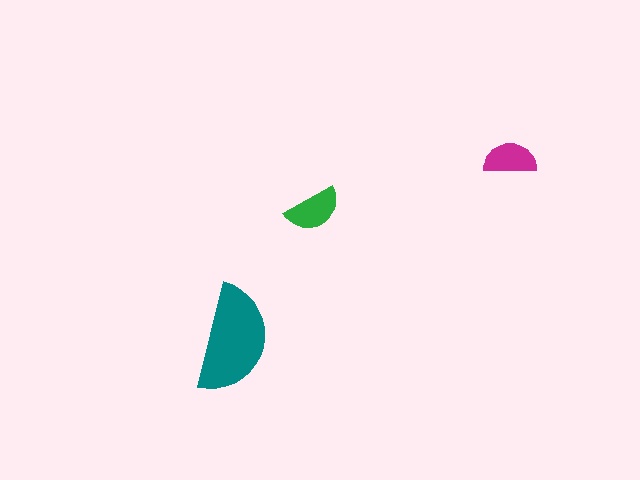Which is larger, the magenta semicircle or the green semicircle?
The green one.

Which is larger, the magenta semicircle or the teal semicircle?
The teal one.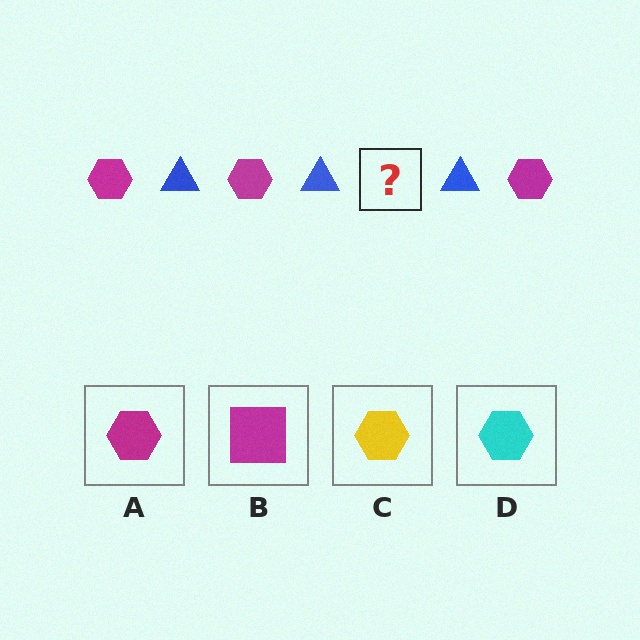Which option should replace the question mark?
Option A.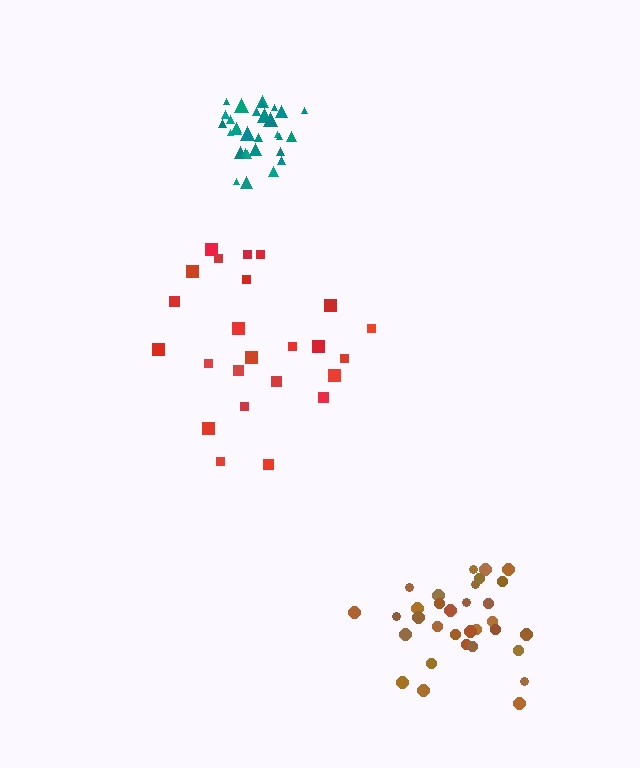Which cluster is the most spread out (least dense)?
Red.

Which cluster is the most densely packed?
Teal.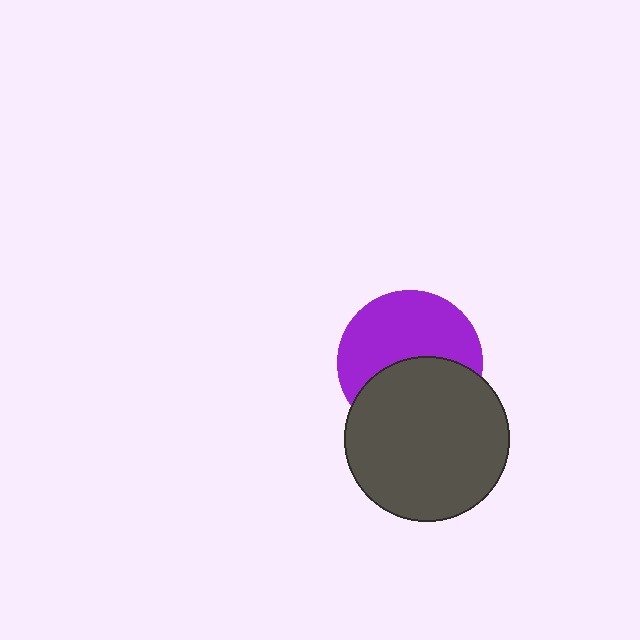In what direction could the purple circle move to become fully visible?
The purple circle could move up. That would shift it out from behind the dark gray circle entirely.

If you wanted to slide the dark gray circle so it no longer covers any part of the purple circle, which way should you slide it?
Slide it down — that is the most direct way to separate the two shapes.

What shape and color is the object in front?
The object in front is a dark gray circle.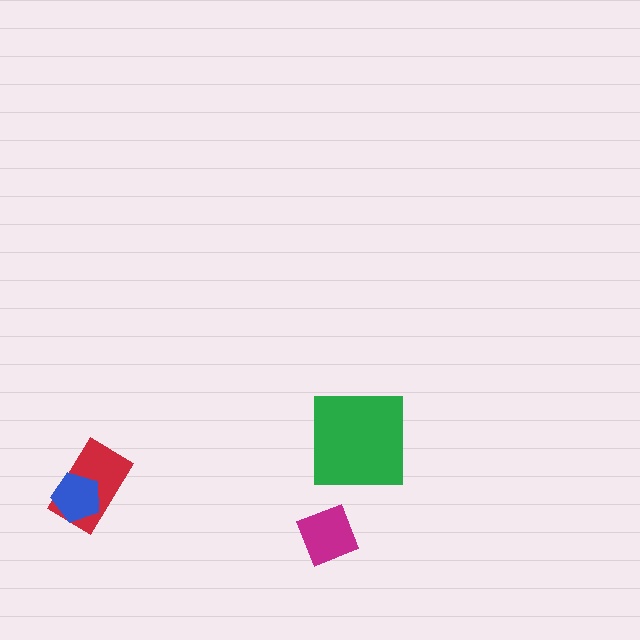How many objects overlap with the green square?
0 objects overlap with the green square.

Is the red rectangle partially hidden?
Yes, it is partially covered by another shape.